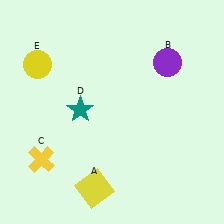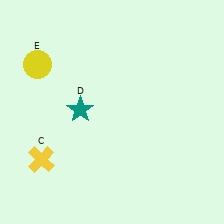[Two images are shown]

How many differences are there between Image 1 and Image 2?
There are 2 differences between the two images.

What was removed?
The yellow square (A), the purple circle (B) were removed in Image 2.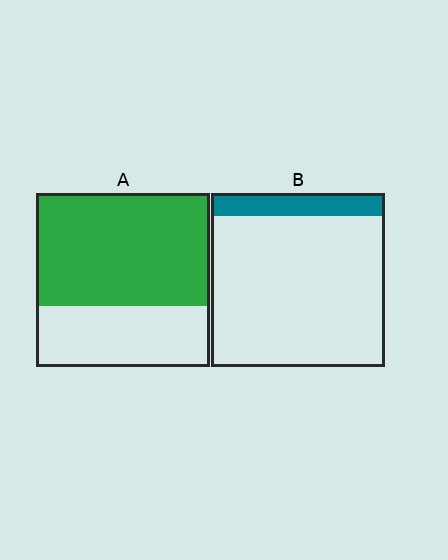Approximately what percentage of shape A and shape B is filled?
A is approximately 65% and B is approximately 15%.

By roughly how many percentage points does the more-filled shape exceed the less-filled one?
By roughly 50 percentage points (A over B).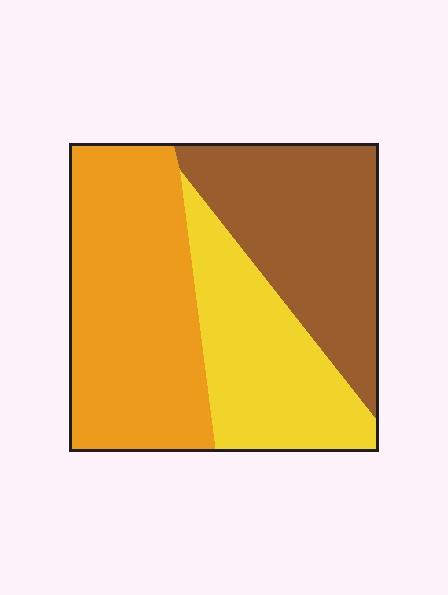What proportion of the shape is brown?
Brown covers 32% of the shape.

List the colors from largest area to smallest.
From largest to smallest: orange, brown, yellow.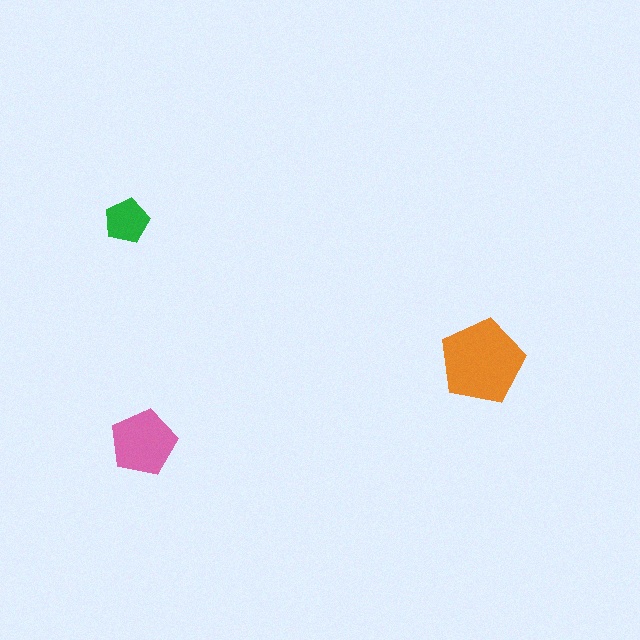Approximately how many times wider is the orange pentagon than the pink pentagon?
About 1.5 times wider.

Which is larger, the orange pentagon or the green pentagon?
The orange one.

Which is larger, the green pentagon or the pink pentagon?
The pink one.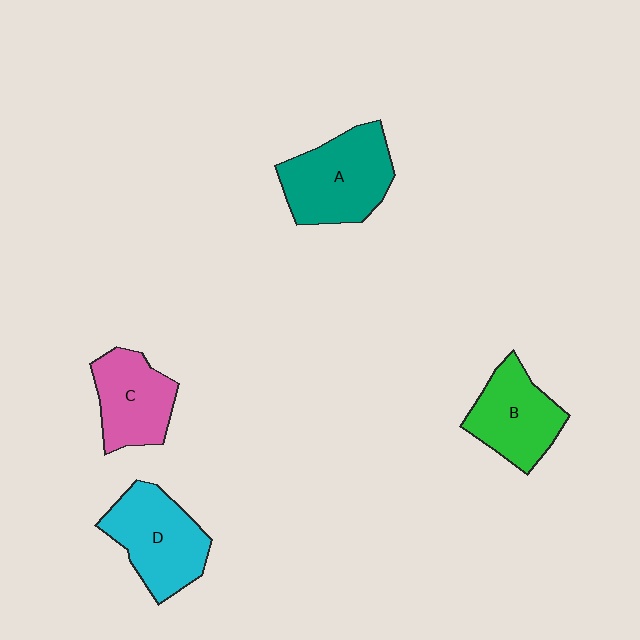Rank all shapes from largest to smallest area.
From largest to smallest: A (teal), D (cyan), B (green), C (pink).